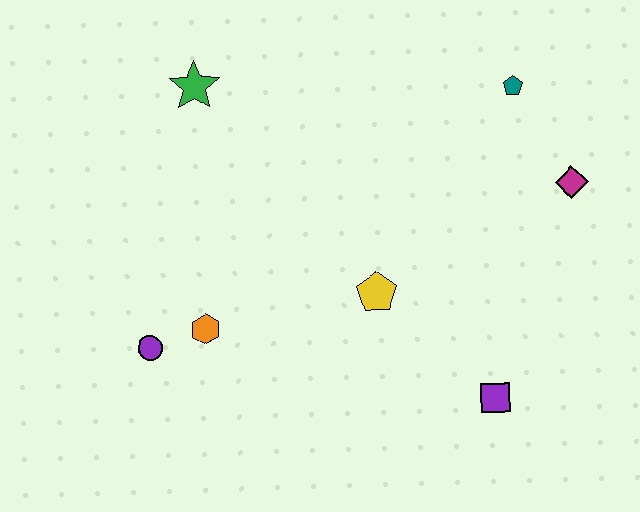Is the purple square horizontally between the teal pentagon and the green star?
Yes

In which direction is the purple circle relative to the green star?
The purple circle is below the green star.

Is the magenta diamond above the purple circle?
Yes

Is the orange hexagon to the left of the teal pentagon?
Yes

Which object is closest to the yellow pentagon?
The purple square is closest to the yellow pentagon.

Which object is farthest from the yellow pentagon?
The green star is farthest from the yellow pentagon.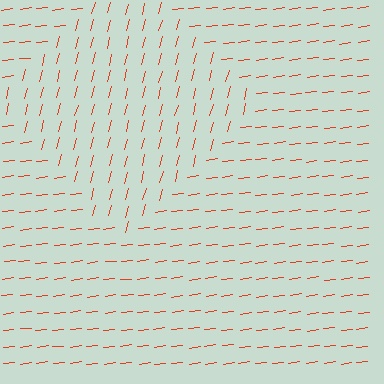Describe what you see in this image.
The image is filled with small red line segments. A diamond region in the image has lines oriented differently from the surrounding lines, creating a visible texture boundary.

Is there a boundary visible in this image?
Yes, there is a texture boundary formed by a change in line orientation.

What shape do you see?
I see a diamond.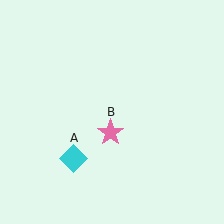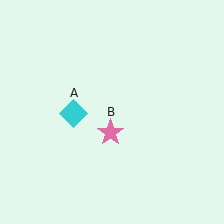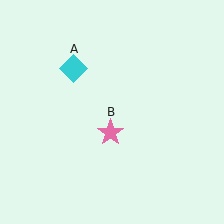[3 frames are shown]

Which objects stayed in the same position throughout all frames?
Pink star (object B) remained stationary.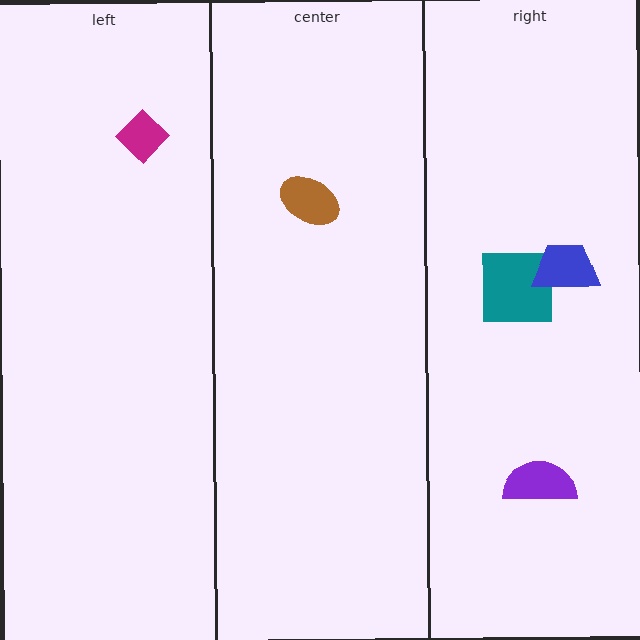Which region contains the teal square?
The right region.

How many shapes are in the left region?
1.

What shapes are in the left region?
The magenta diamond.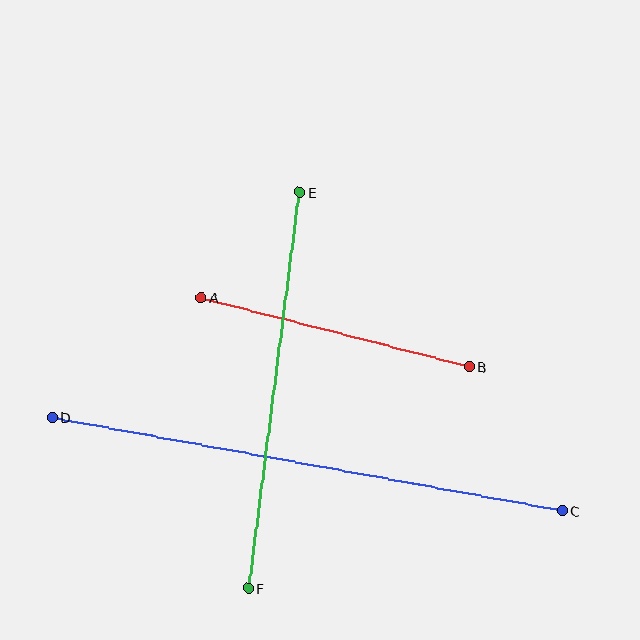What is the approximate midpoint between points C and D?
The midpoint is at approximately (307, 464) pixels.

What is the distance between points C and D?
The distance is approximately 518 pixels.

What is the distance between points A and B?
The distance is approximately 277 pixels.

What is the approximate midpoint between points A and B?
The midpoint is at approximately (335, 332) pixels.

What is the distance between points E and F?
The distance is approximately 399 pixels.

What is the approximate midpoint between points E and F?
The midpoint is at approximately (274, 390) pixels.